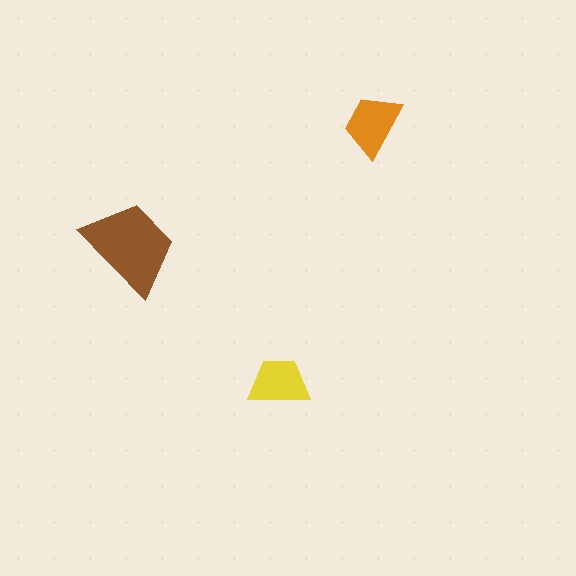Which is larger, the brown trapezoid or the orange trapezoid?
The brown one.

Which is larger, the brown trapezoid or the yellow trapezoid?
The brown one.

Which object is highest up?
The orange trapezoid is topmost.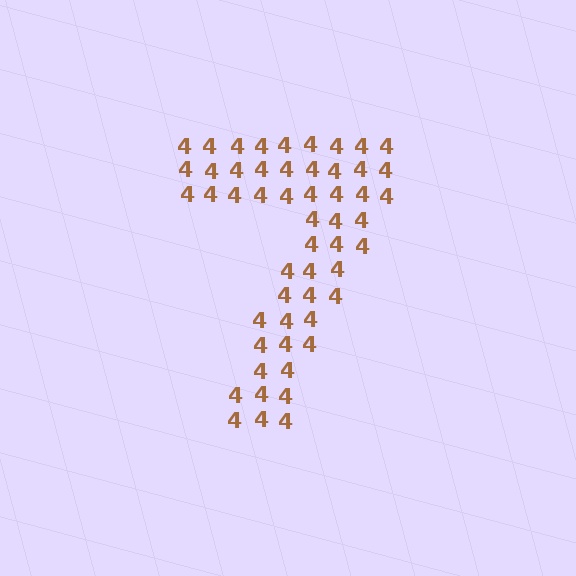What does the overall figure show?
The overall figure shows the digit 7.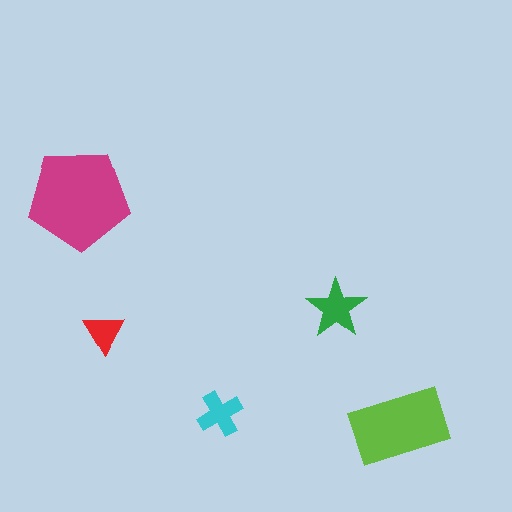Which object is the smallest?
The red triangle.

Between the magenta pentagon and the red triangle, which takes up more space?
The magenta pentagon.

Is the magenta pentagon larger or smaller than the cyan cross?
Larger.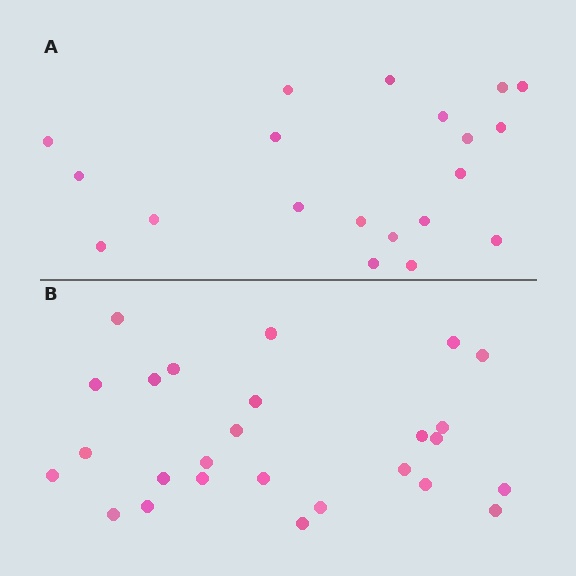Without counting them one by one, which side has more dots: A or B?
Region B (the bottom region) has more dots.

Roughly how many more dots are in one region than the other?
Region B has about 6 more dots than region A.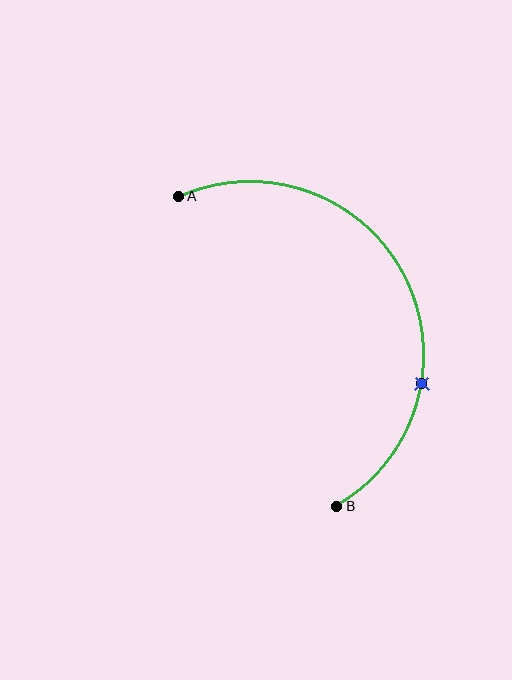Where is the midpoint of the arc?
The arc midpoint is the point on the curve farthest from the straight line joining A and B. It sits to the right of that line.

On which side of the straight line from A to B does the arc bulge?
The arc bulges to the right of the straight line connecting A and B.